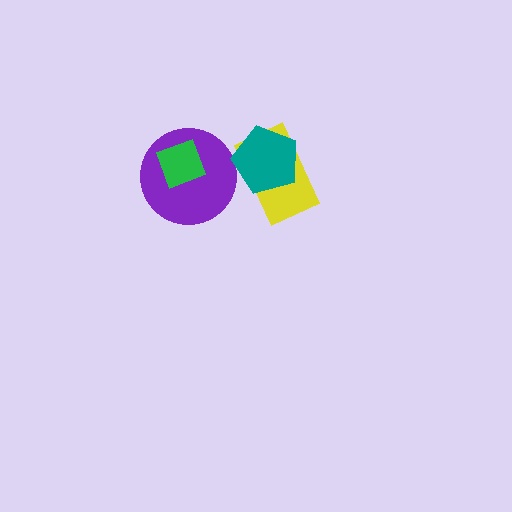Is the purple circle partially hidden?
Yes, it is partially covered by another shape.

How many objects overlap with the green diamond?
1 object overlaps with the green diamond.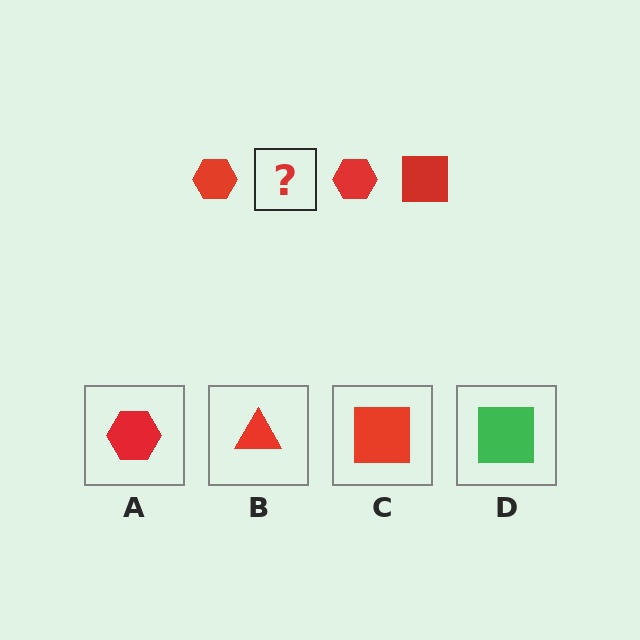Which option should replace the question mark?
Option C.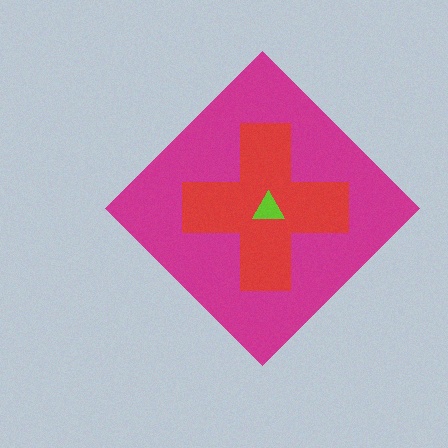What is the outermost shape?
The magenta diamond.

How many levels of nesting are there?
3.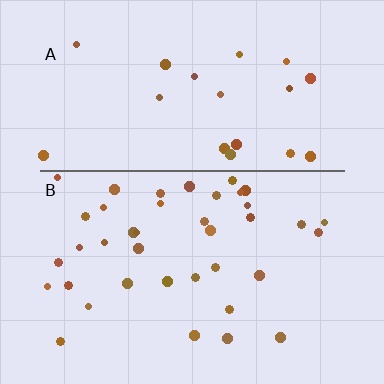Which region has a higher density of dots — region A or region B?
B (the bottom).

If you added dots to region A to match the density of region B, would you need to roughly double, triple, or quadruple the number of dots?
Approximately double.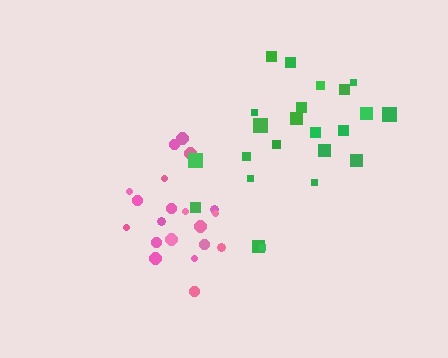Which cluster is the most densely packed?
Pink.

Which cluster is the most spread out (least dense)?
Green.